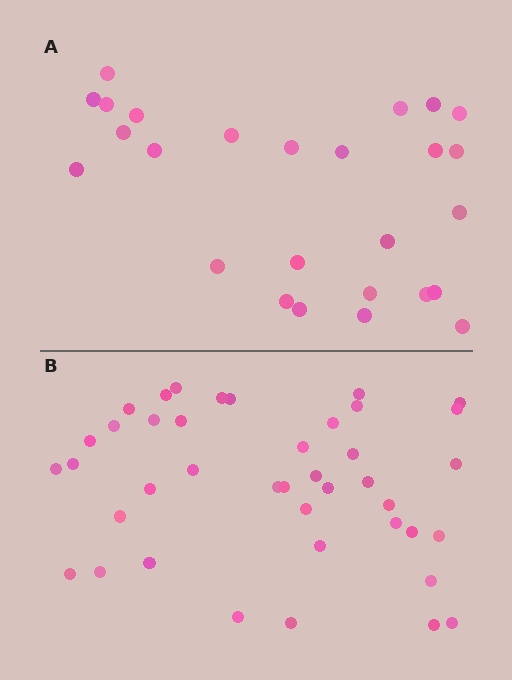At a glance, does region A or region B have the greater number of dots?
Region B (the bottom region) has more dots.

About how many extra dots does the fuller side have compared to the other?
Region B has approximately 15 more dots than region A.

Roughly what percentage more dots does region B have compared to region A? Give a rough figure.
About 60% more.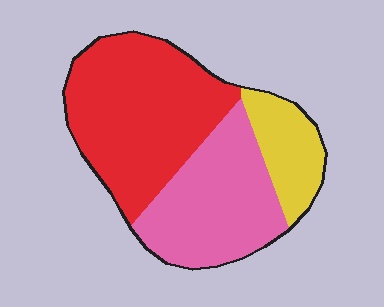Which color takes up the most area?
Red, at roughly 50%.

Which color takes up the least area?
Yellow, at roughly 15%.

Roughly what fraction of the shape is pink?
Pink covers about 35% of the shape.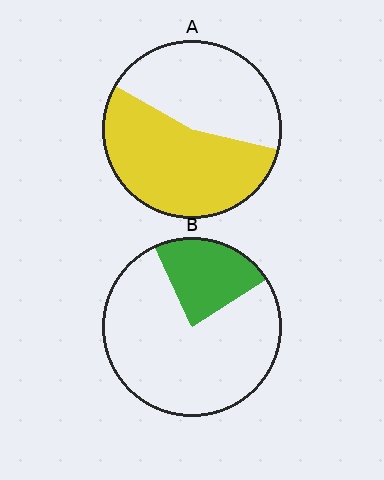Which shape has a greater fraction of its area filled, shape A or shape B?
Shape A.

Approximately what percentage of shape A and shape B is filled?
A is approximately 55% and B is approximately 25%.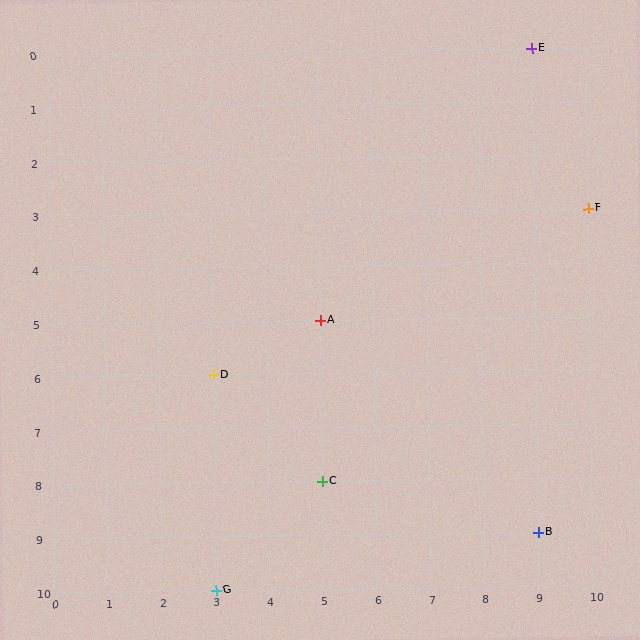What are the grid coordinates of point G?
Point G is at grid coordinates (3, 10).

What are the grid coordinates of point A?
Point A is at grid coordinates (5, 5).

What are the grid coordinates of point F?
Point F is at grid coordinates (10, 3).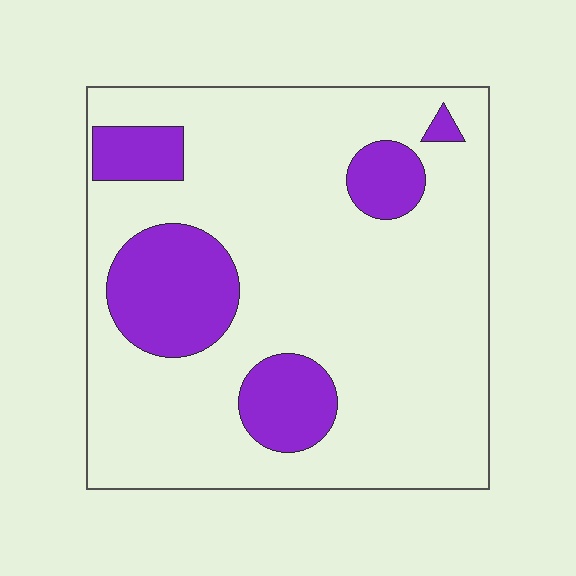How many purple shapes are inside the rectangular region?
5.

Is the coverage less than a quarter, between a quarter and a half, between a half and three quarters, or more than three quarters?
Less than a quarter.